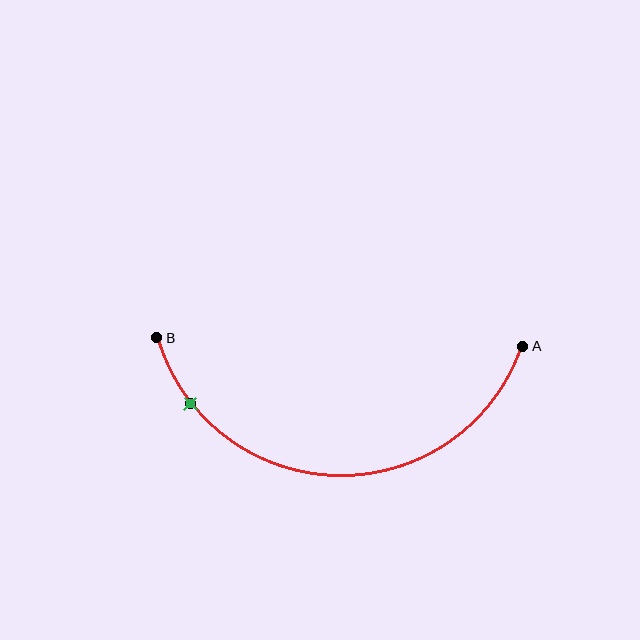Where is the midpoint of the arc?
The arc midpoint is the point on the curve farthest from the straight line joining A and B. It sits below that line.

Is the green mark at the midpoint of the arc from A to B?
No. The green mark lies on the arc but is closer to endpoint B. The arc midpoint would be at the point on the curve equidistant along the arc from both A and B.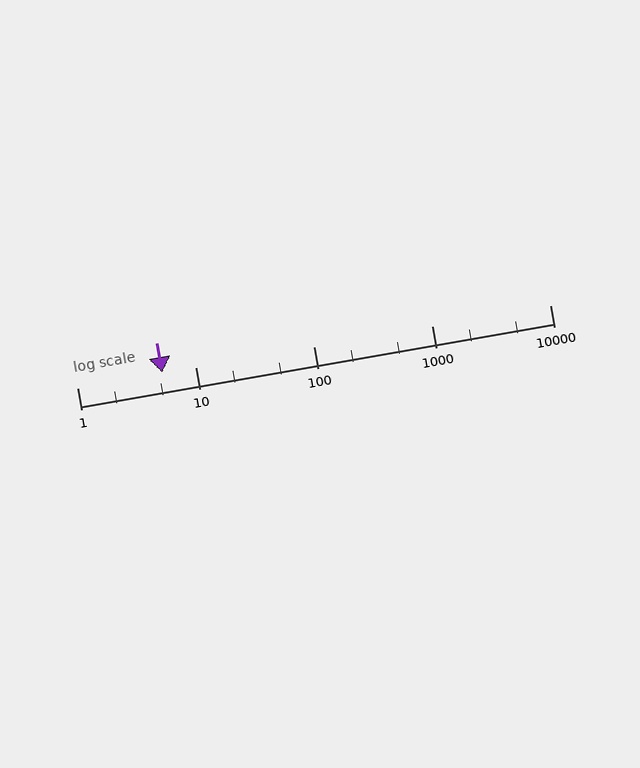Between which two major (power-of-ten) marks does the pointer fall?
The pointer is between 1 and 10.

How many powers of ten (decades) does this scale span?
The scale spans 4 decades, from 1 to 10000.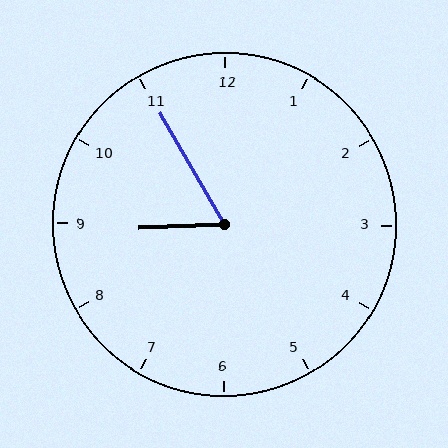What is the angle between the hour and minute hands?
Approximately 62 degrees.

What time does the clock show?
8:55.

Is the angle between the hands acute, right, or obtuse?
It is acute.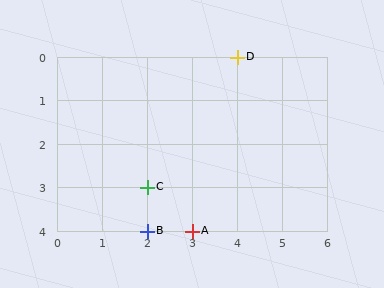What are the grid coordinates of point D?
Point D is at grid coordinates (4, 0).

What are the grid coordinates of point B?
Point B is at grid coordinates (2, 4).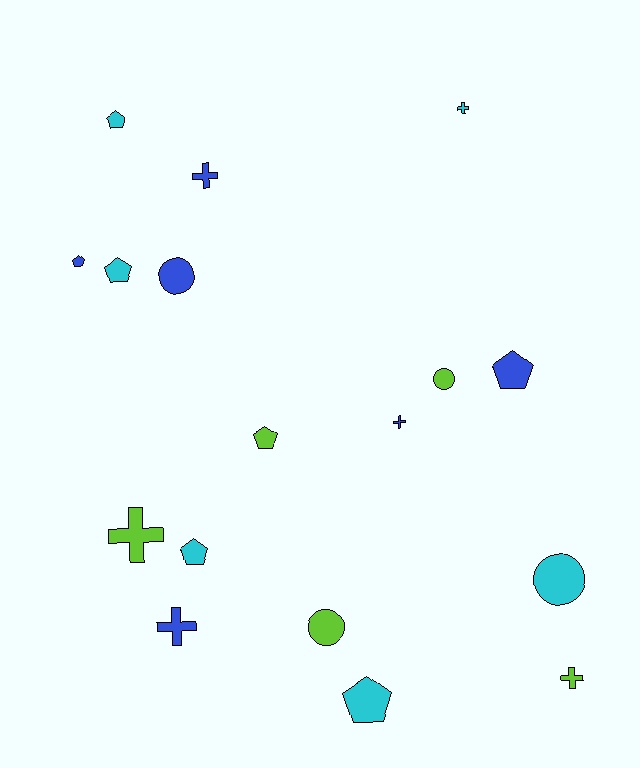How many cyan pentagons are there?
There are 4 cyan pentagons.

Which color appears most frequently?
Blue, with 6 objects.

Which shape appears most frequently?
Pentagon, with 7 objects.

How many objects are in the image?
There are 17 objects.